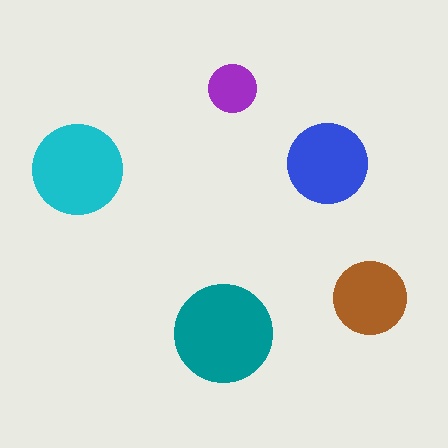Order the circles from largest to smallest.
the teal one, the cyan one, the blue one, the brown one, the purple one.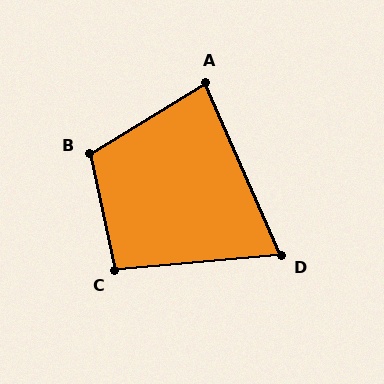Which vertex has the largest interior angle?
B, at approximately 109 degrees.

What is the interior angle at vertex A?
Approximately 83 degrees (acute).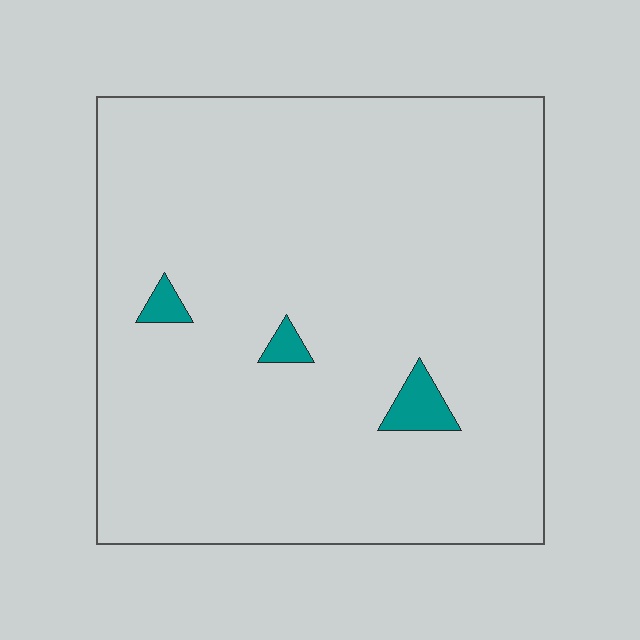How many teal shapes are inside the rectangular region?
3.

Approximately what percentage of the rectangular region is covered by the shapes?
Approximately 5%.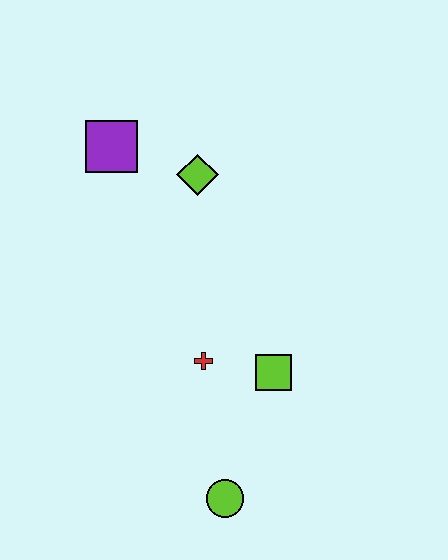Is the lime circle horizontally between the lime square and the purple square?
Yes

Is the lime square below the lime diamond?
Yes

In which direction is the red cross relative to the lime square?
The red cross is to the left of the lime square.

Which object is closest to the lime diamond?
The purple square is closest to the lime diamond.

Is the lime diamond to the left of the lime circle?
Yes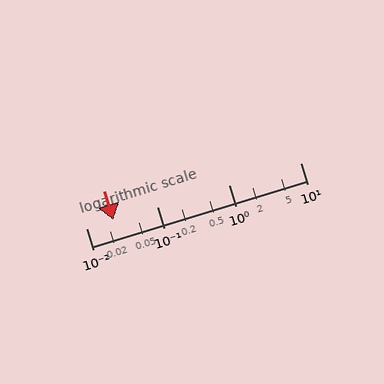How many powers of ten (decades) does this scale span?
The scale spans 3 decades, from 0.01 to 10.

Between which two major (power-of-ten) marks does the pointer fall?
The pointer is between 0.01 and 0.1.